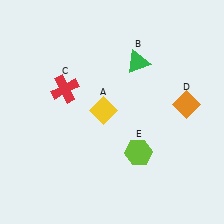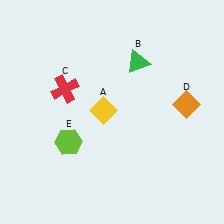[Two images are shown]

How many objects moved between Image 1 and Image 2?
1 object moved between the two images.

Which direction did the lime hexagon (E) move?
The lime hexagon (E) moved left.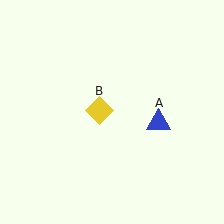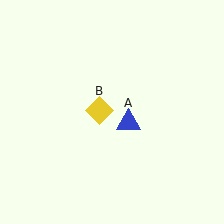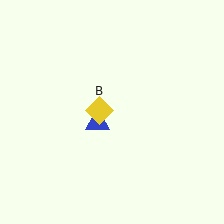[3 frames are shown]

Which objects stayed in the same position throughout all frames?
Yellow diamond (object B) remained stationary.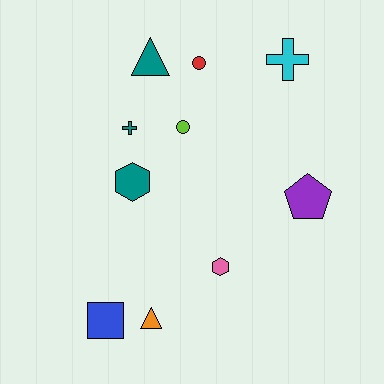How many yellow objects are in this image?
There are no yellow objects.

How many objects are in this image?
There are 10 objects.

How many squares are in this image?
There is 1 square.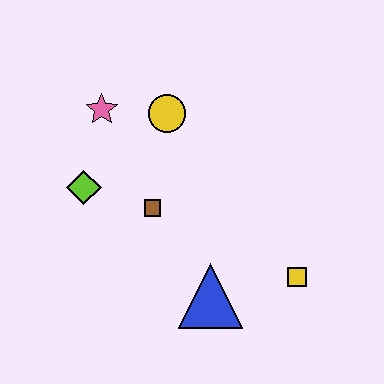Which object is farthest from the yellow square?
The pink star is farthest from the yellow square.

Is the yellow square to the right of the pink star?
Yes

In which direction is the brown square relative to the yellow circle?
The brown square is below the yellow circle.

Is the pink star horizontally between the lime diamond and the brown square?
Yes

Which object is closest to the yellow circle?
The pink star is closest to the yellow circle.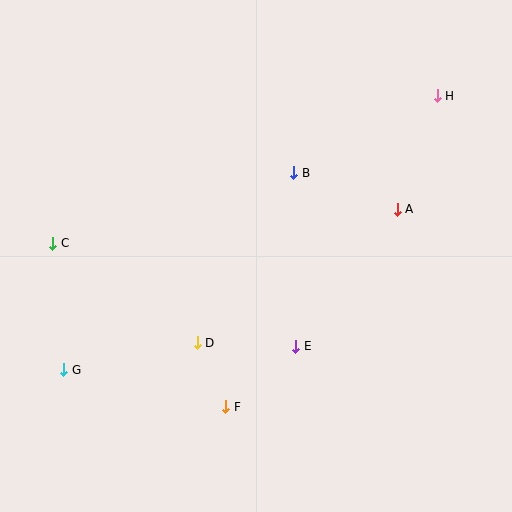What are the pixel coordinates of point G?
Point G is at (64, 370).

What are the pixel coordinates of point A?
Point A is at (397, 209).